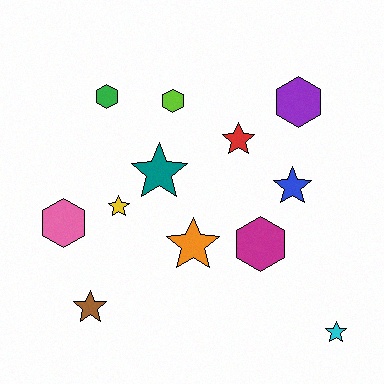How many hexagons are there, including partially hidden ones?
There are 5 hexagons.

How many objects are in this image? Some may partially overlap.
There are 12 objects.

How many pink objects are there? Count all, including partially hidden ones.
There is 1 pink object.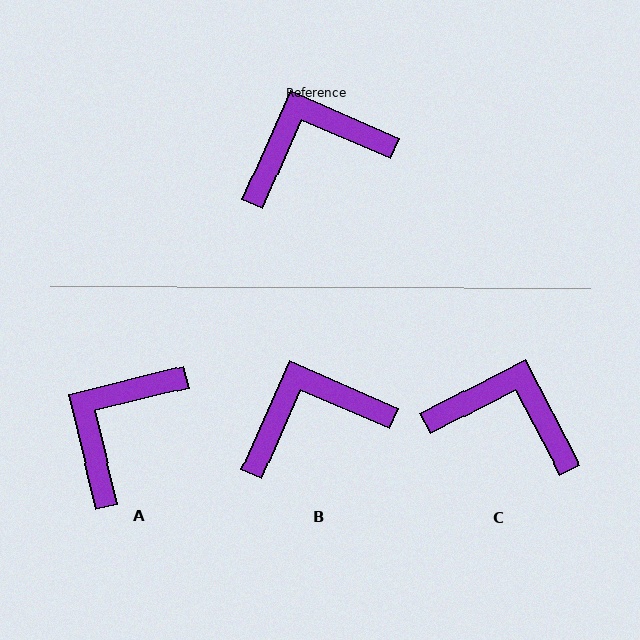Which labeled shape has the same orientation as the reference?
B.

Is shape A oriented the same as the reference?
No, it is off by about 37 degrees.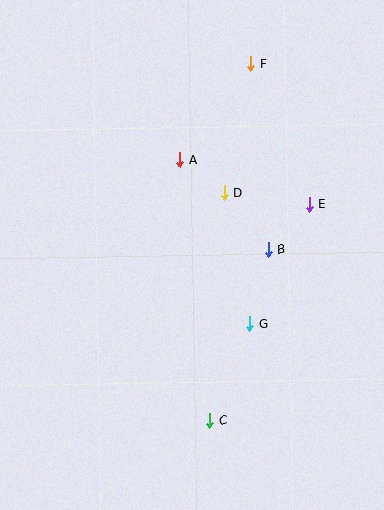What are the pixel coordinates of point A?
Point A is at (180, 160).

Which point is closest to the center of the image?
Point D at (224, 193) is closest to the center.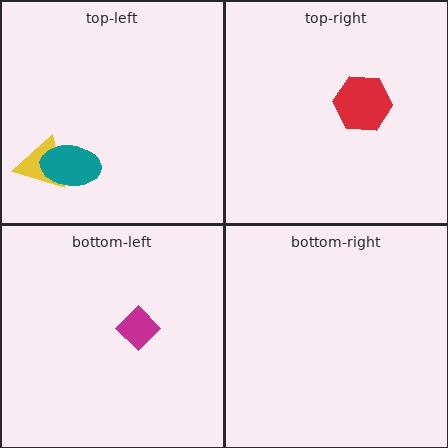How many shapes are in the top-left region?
2.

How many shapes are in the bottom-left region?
1.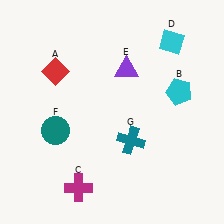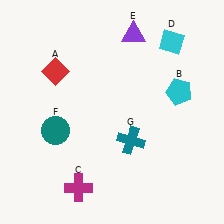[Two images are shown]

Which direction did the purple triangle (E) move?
The purple triangle (E) moved up.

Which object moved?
The purple triangle (E) moved up.